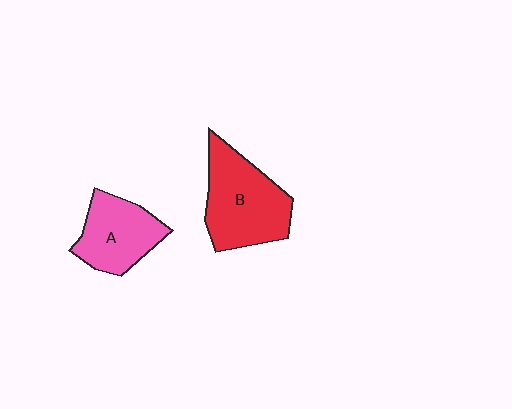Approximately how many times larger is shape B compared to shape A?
Approximately 1.3 times.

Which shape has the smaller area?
Shape A (pink).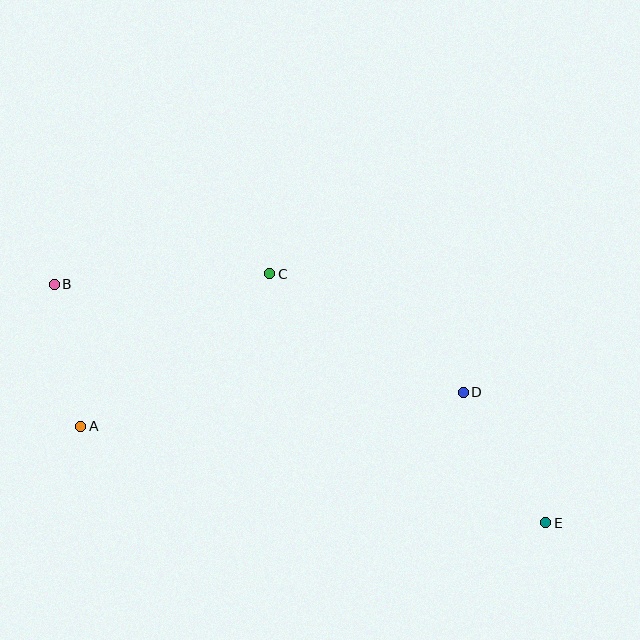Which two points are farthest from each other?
Points B and E are farthest from each other.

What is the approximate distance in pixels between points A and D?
The distance between A and D is approximately 384 pixels.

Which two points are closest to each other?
Points A and B are closest to each other.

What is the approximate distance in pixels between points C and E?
The distance between C and E is approximately 371 pixels.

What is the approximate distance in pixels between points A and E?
The distance between A and E is approximately 475 pixels.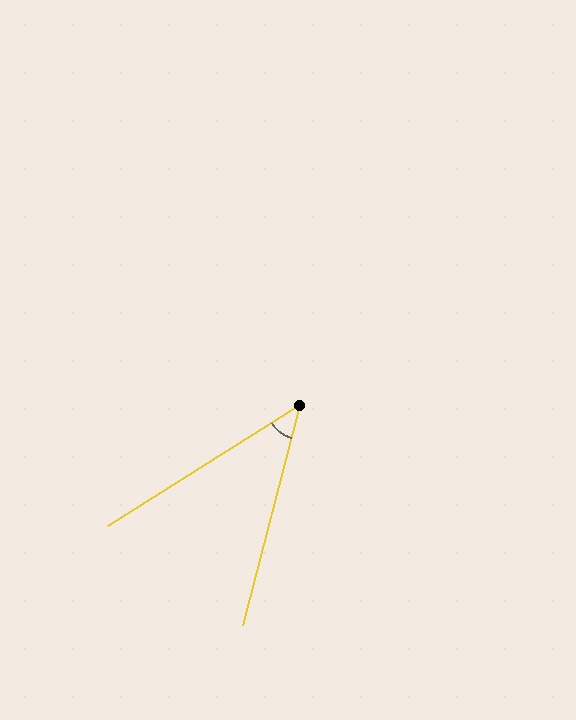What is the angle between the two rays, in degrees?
Approximately 43 degrees.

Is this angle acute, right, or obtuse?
It is acute.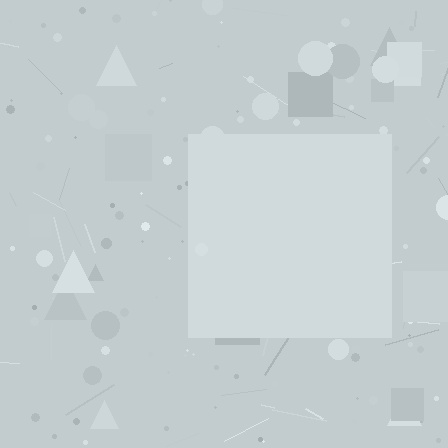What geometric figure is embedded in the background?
A square is embedded in the background.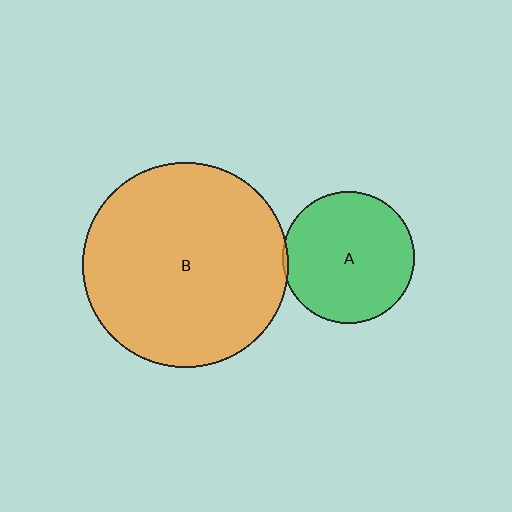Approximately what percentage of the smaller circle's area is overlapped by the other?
Approximately 5%.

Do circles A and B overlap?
Yes.